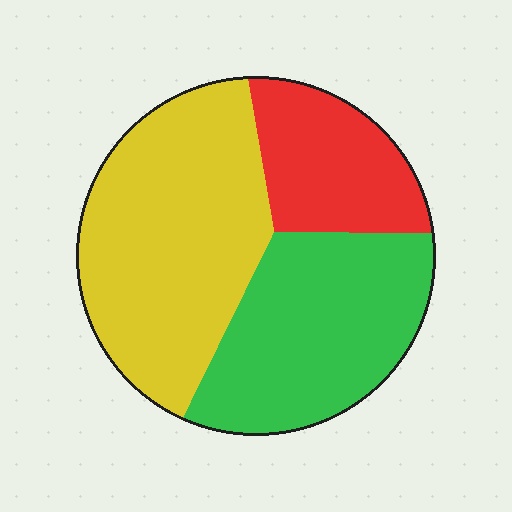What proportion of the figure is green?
Green covers 35% of the figure.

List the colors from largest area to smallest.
From largest to smallest: yellow, green, red.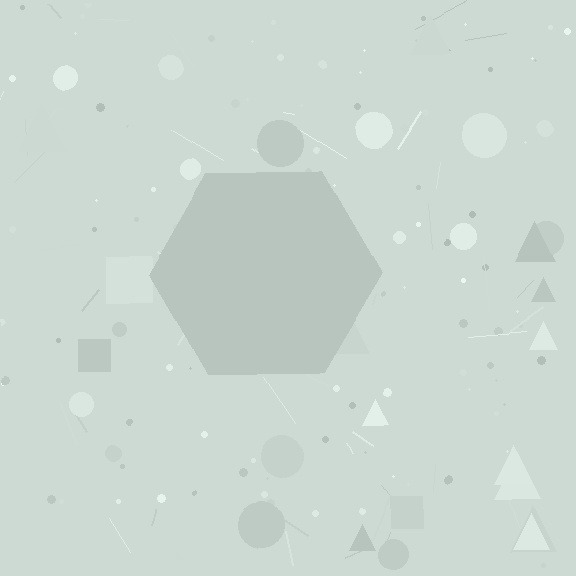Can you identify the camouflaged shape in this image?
The camouflaged shape is a hexagon.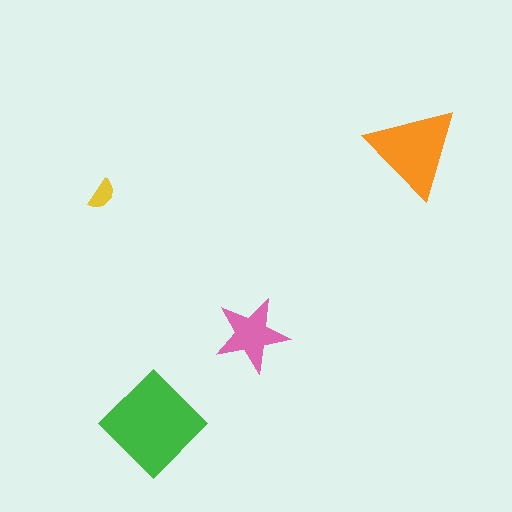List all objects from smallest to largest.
The yellow semicircle, the pink star, the orange triangle, the green diamond.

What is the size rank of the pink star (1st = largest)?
3rd.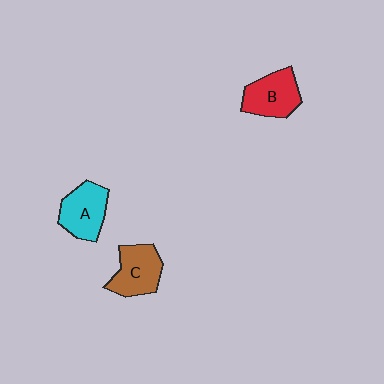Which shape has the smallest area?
Shape C (brown).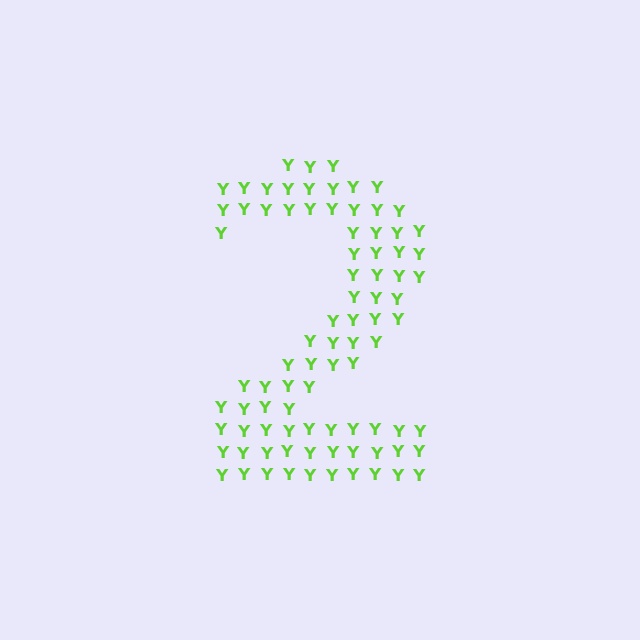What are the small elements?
The small elements are letter Y's.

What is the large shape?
The large shape is the digit 2.